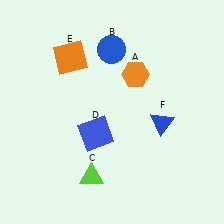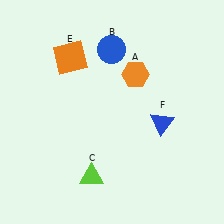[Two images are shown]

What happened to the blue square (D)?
The blue square (D) was removed in Image 2. It was in the bottom-left area of Image 1.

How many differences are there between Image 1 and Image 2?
There is 1 difference between the two images.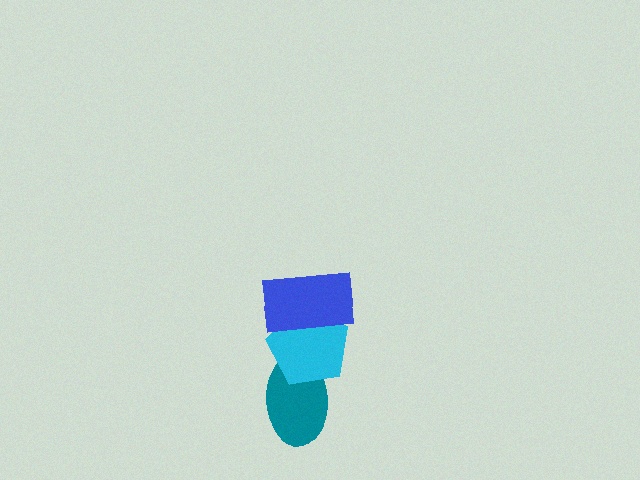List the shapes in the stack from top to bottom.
From top to bottom: the blue rectangle, the cyan pentagon, the teal ellipse.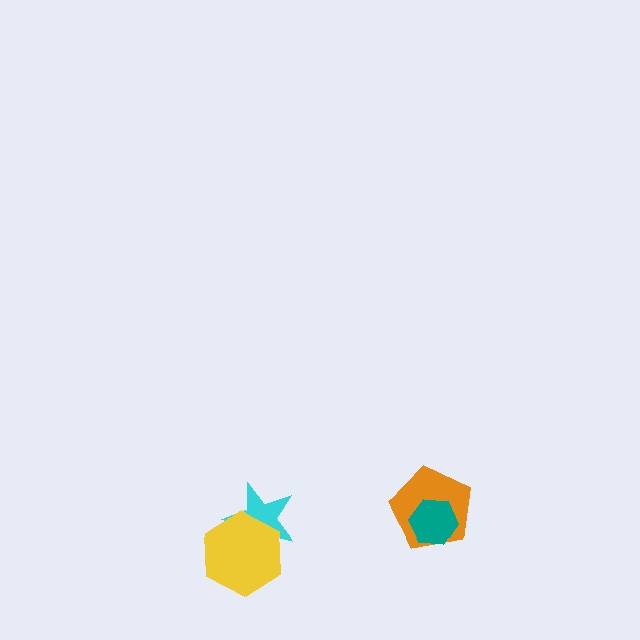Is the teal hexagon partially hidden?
No, no other shape covers it.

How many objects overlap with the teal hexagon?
1 object overlaps with the teal hexagon.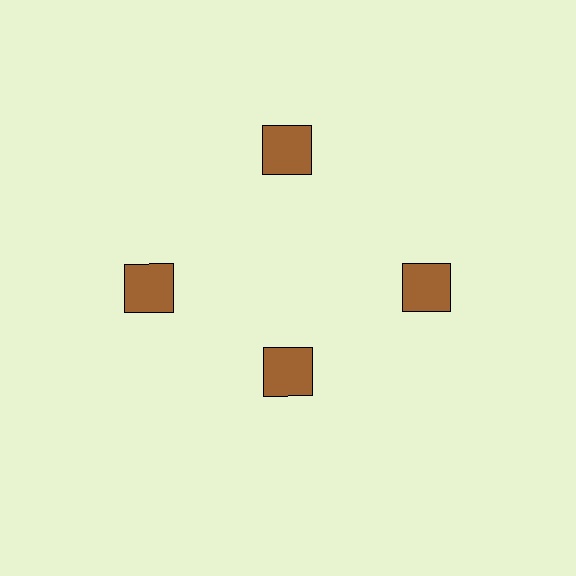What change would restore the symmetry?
The symmetry would be restored by moving it outward, back onto the ring so that all 4 squares sit at equal angles and equal distance from the center.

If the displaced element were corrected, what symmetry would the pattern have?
It would have 4-fold rotational symmetry — the pattern would map onto itself every 90 degrees.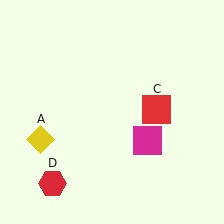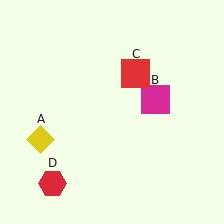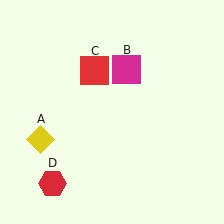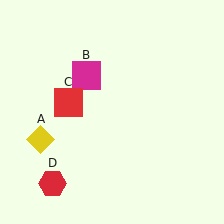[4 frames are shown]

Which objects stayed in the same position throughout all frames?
Yellow diamond (object A) and red hexagon (object D) remained stationary.